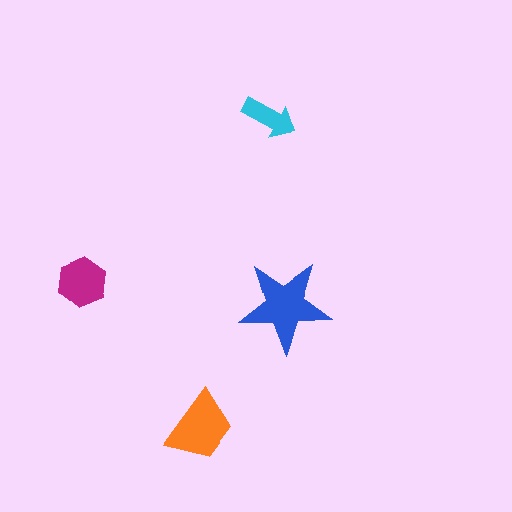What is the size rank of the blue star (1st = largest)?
1st.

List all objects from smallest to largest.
The cyan arrow, the magenta hexagon, the orange trapezoid, the blue star.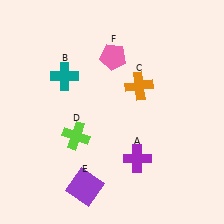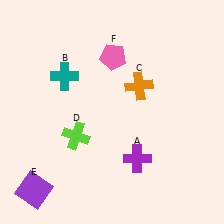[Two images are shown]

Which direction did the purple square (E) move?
The purple square (E) moved left.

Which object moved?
The purple square (E) moved left.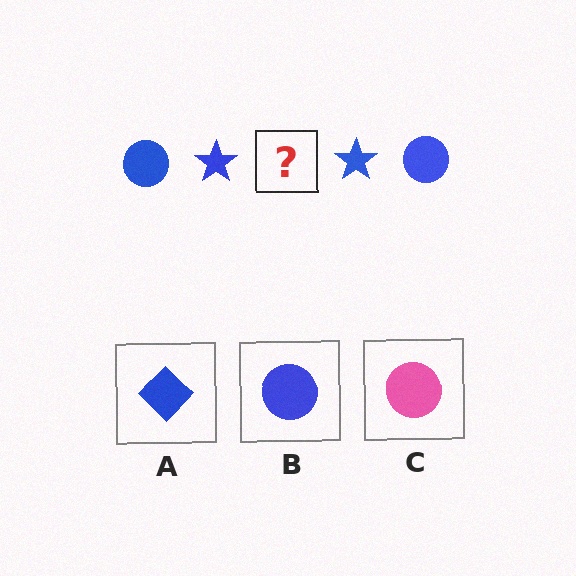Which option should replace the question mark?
Option B.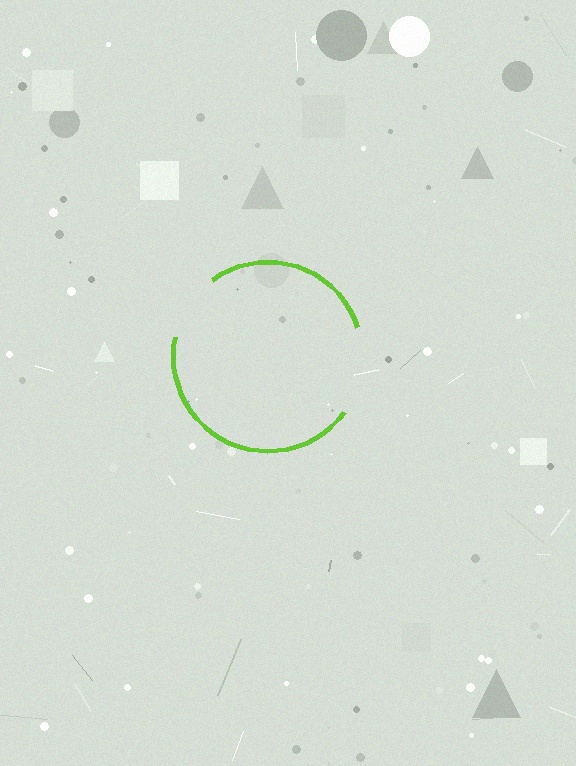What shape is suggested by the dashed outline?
The dashed outline suggests a circle.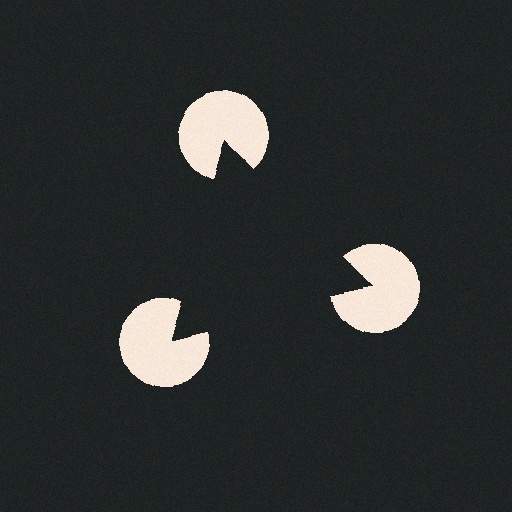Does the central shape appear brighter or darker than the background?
It typically appears slightly darker than the background, even though no actual brightness change is drawn.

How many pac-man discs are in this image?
There are 3 — one at each vertex of the illusory triangle.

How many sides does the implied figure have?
3 sides.